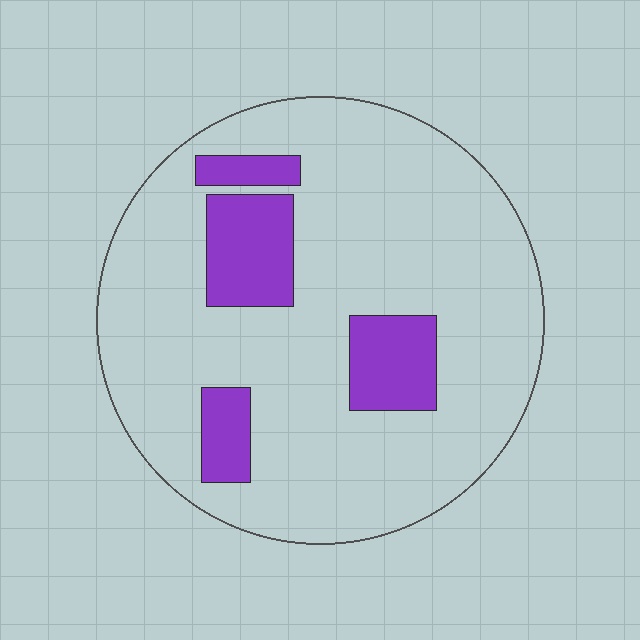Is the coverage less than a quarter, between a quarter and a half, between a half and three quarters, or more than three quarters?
Less than a quarter.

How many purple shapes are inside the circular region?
4.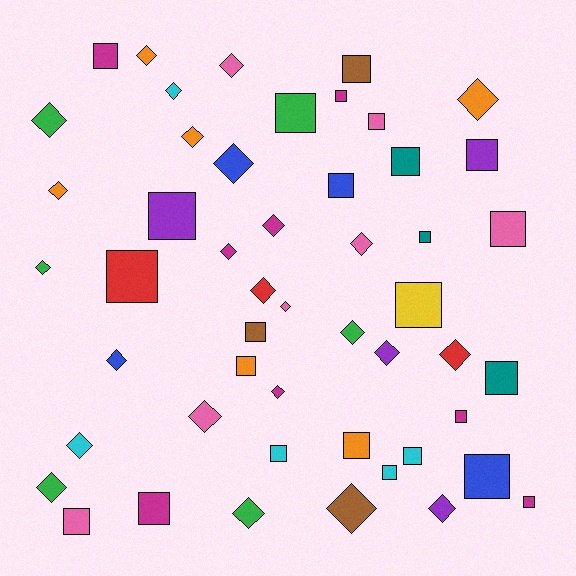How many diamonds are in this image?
There are 25 diamonds.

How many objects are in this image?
There are 50 objects.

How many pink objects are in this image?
There are 7 pink objects.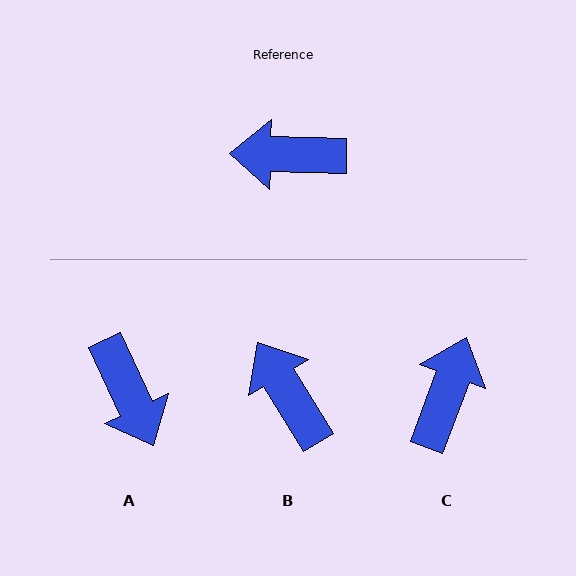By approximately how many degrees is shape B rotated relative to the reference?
Approximately 58 degrees clockwise.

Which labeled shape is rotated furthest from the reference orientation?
A, about 116 degrees away.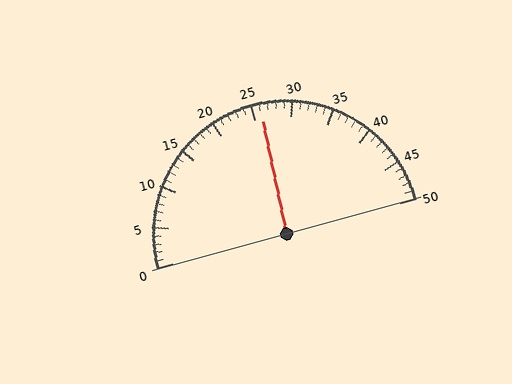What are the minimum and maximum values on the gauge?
The gauge ranges from 0 to 50.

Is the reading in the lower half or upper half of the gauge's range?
The reading is in the upper half of the range (0 to 50).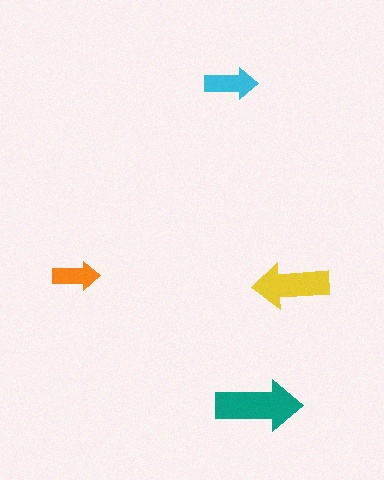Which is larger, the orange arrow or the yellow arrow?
The yellow one.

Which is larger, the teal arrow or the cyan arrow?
The teal one.